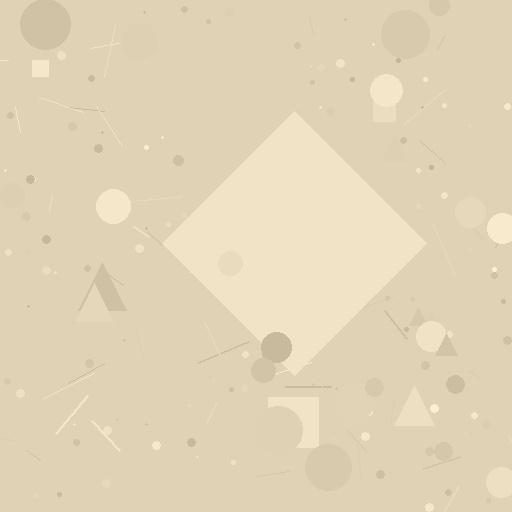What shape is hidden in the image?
A diamond is hidden in the image.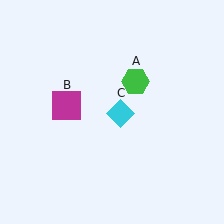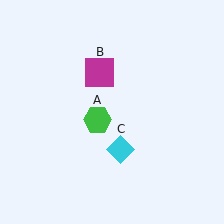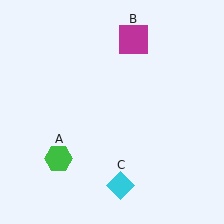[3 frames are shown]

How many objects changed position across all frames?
3 objects changed position: green hexagon (object A), magenta square (object B), cyan diamond (object C).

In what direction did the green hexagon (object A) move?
The green hexagon (object A) moved down and to the left.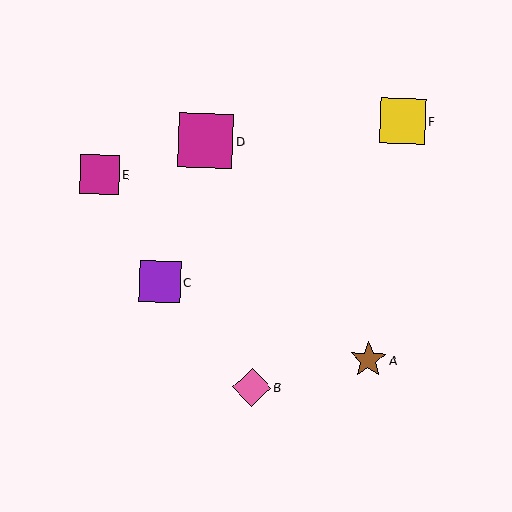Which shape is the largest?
The magenta square (labeled D) is the largest.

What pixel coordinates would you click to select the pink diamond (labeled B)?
Click at (252, 387) to select the pink diamond B.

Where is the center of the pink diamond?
The center of the pink diamond is at (252, 387).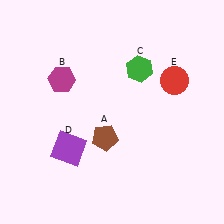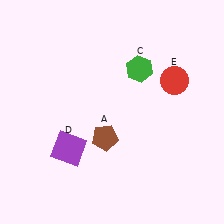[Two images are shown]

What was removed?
The magenta hexagon (B) was removed in Image 2.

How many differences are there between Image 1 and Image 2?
There is 1 difference between the two images.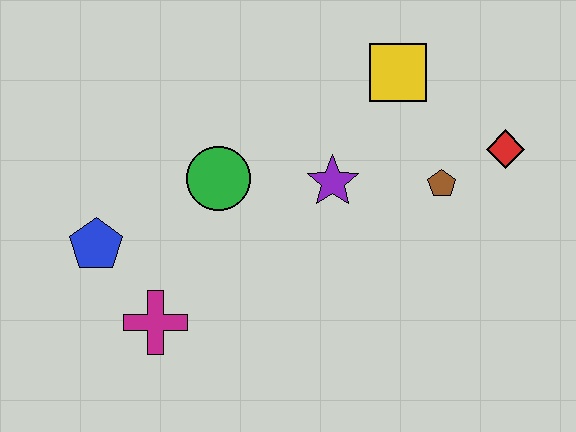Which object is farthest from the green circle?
The red diamond is farthest from the green circle.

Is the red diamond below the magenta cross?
No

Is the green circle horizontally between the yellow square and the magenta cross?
Yes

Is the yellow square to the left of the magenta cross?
No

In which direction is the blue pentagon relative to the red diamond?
The blue pentagon is to the left of the red diamond.